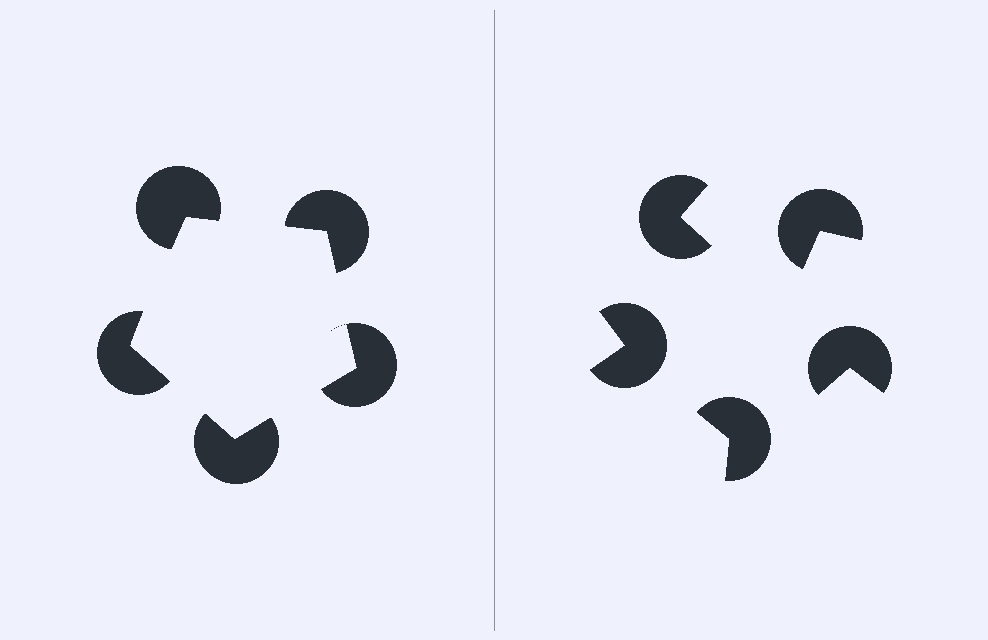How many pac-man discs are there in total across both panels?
10 — 5 on each side.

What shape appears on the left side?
An illusory pentagon.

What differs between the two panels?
The pac-man discs are positioned identically on both sides; only the wedge orientations differ. On the left they align to a pentagon; on the right they are misaligned.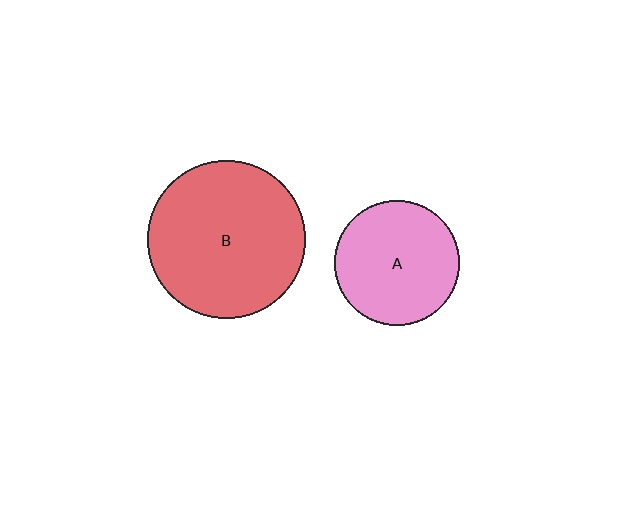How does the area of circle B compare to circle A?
Approximately 1.6 times.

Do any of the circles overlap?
No, none of the circles overlap.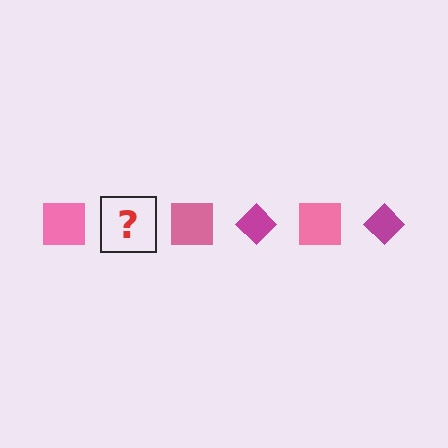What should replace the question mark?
The question mark should be replaced with a magenta diamond.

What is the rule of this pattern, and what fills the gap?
The rule is that the pattern alternates between pink square and magenta diamond. The gap should be filled with a magenta diamond.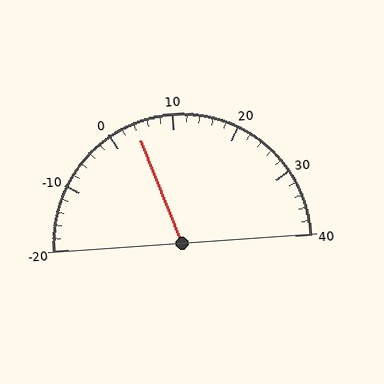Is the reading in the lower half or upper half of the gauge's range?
The reading is in the lower half of the range (-20 to 40).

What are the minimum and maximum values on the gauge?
The gauge ranges from -20 to 40.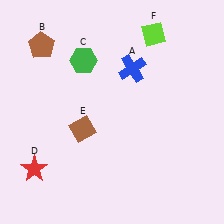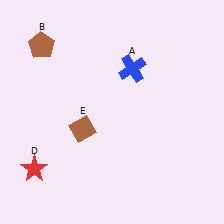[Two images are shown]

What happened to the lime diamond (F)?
The lime diamond (F) was removed in Image 2. It was in the top-right area of Image 1.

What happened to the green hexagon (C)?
The green hexagon (C) was removed in Image 2. It was in the top-left area of Image 1.